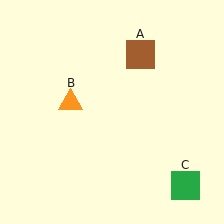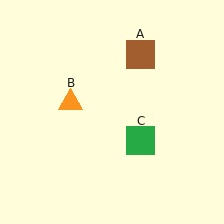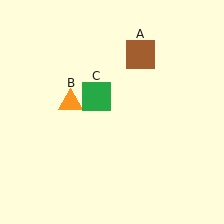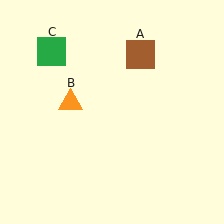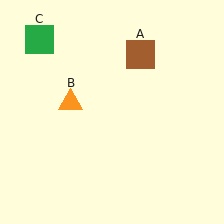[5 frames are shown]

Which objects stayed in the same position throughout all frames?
Brown square (object A) and orange triangle (object B) remained stationary.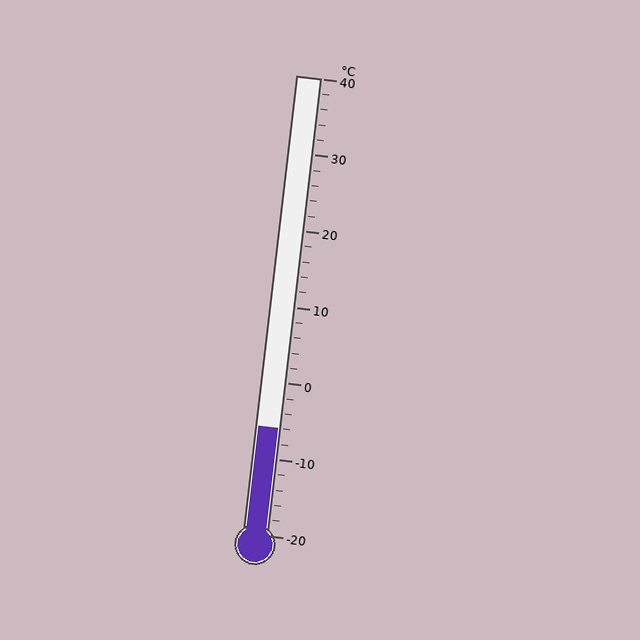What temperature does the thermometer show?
The thermometer shows approximately -6°C.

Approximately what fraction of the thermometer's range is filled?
The thermometer is filled to approximately 25% of its range.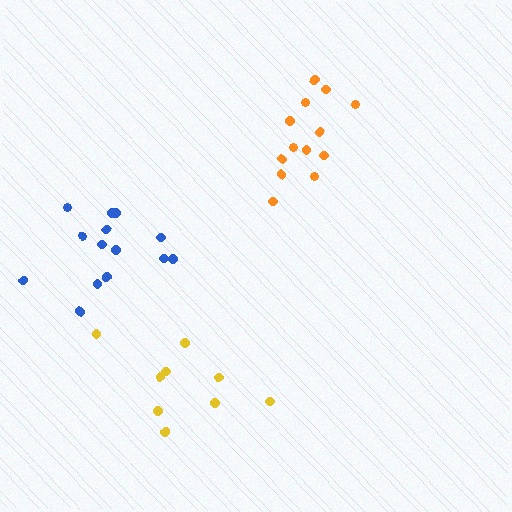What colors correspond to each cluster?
The clusters are colored: orange, blue, yellow.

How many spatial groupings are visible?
There are 3 spatial groupings.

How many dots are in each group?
Group 1: 13 dots, Group 2: 14 dots, Group 3: 9 dots (36 total).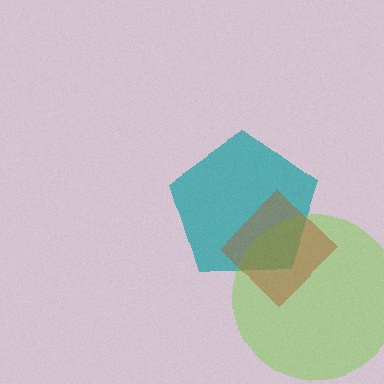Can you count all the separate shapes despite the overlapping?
Yes, there are 3 separate shapes.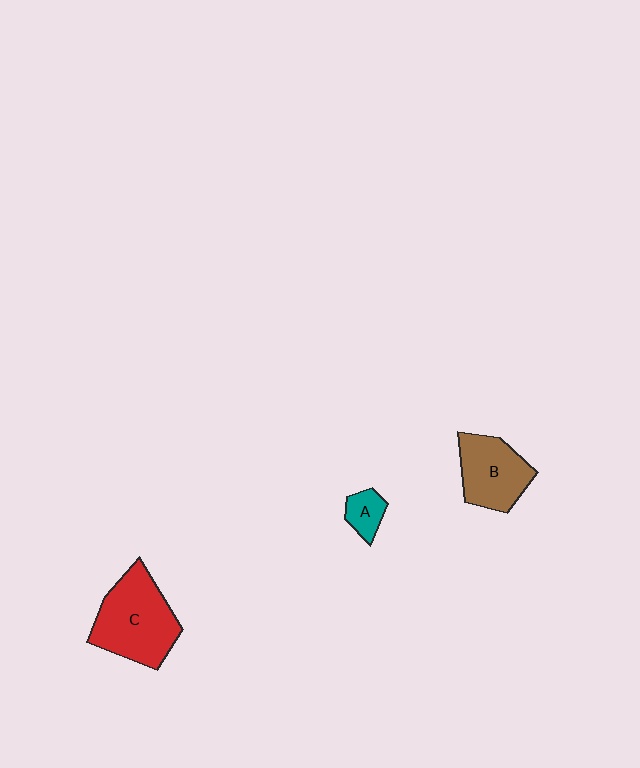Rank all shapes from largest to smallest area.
From largest to smallest: C (red), B (brown), A (teal).